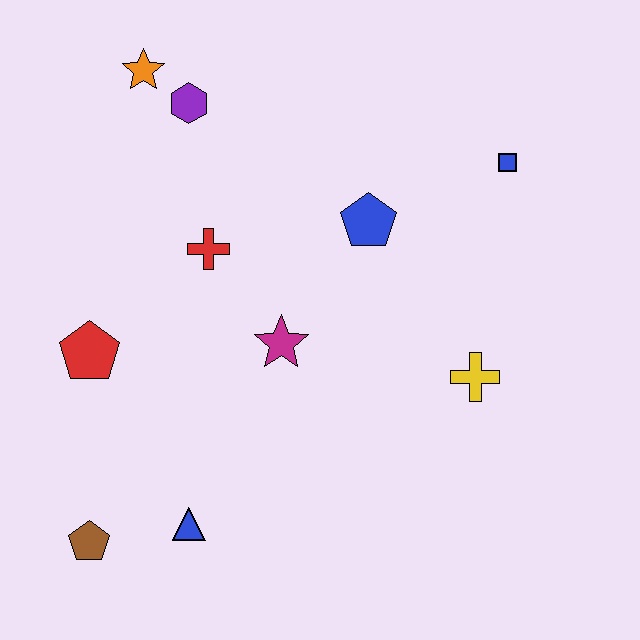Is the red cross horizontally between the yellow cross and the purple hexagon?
Yes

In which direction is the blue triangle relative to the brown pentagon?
The blue triangle is to the right of the brown pentagon.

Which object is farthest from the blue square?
The brown pentagon is farthest from the blue square.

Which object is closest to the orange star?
The purple hexagon is closest to the orange star.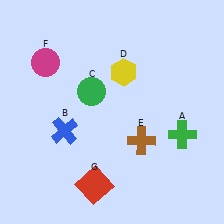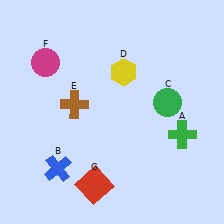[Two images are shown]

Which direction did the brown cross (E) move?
The brown cross (E) moved left.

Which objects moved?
The objects that moved are: the blue cross (B), the green circle (C), the brown cross (E).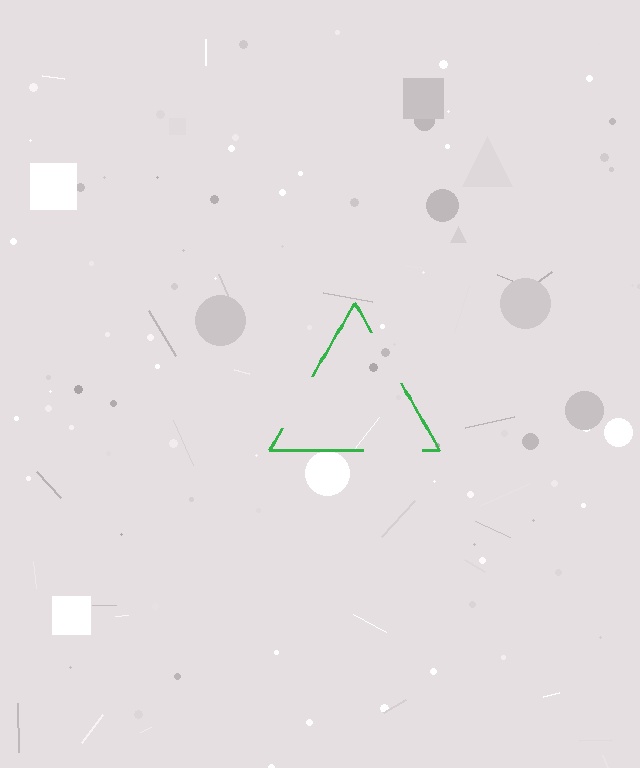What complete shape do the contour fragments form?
The contour fragments form a triangle.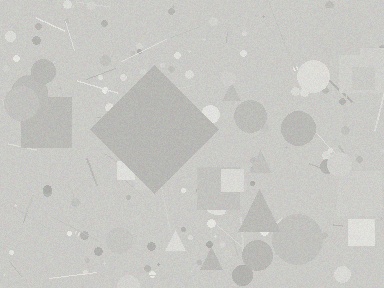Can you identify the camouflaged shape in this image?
The camouflaged shape is a diamond.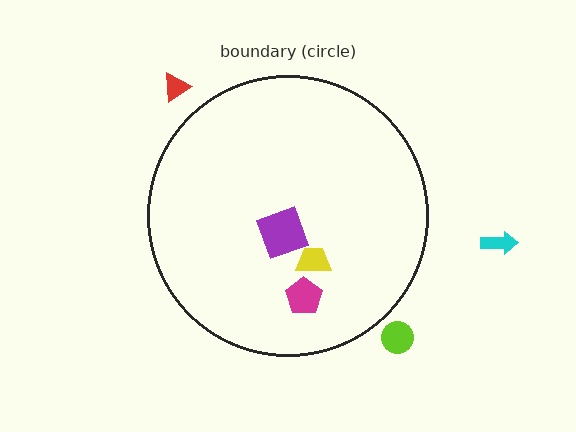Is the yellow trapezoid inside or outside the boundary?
Inside.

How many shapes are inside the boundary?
3 inside, 3 outside.